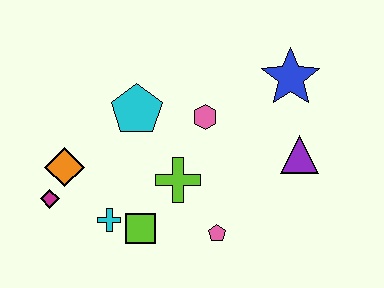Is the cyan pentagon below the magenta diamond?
No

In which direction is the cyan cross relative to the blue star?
The cyan cross is to the left of the blue star.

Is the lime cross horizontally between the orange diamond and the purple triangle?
Yes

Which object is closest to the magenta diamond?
The orange diamond is closest to the magenta diamond.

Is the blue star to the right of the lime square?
Yes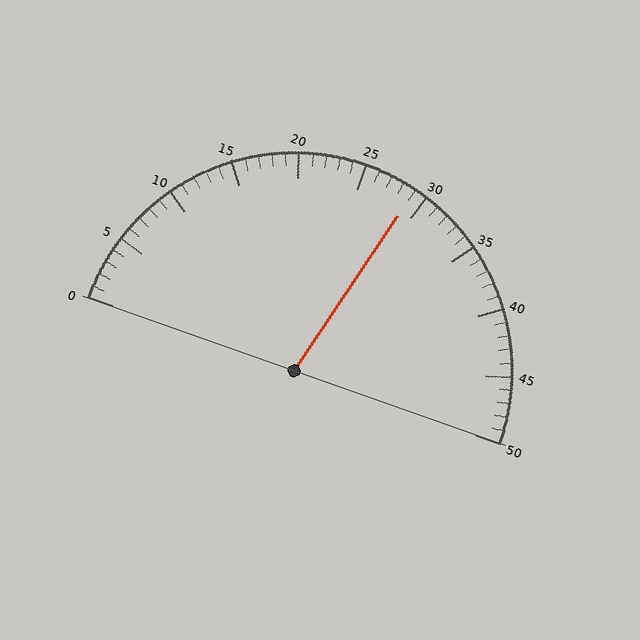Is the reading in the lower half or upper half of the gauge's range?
The reading is in the upper half of the range (0 to 50).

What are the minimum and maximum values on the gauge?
The gauge ranges from 0 to 50.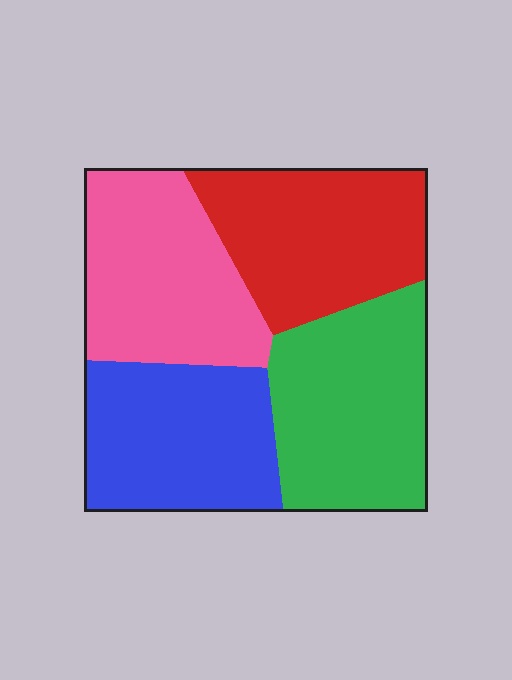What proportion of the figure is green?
Green takes up between a sixth and a third of the figure.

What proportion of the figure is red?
Red takes up about one quarter (1/4) of the figure.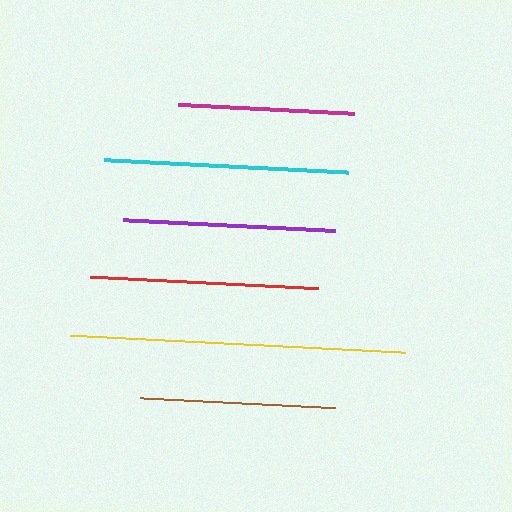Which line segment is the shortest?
The magenta line is the shortest at approximately 177 pixels.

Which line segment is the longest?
The yellow line is the longest at approximately 337 pixels.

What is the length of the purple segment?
The purple segment is approximately 213 pixels long.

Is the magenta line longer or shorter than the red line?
The red line is longer than the magenta line.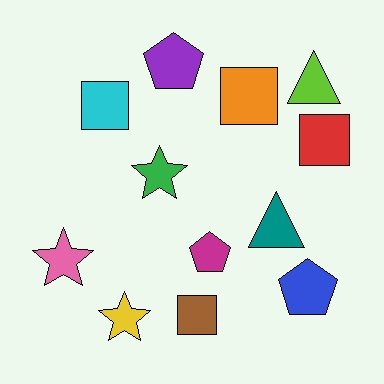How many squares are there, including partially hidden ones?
There are 4 squares.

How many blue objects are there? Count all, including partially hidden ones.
There is 1 blue object.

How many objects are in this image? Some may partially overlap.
There are 12 objects.